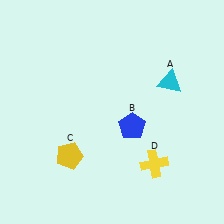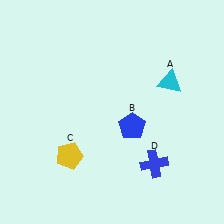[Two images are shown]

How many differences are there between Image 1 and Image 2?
There is 1 difference between the two images.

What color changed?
The cross (D) changed from yellow in Image 1 to blue in Image 2.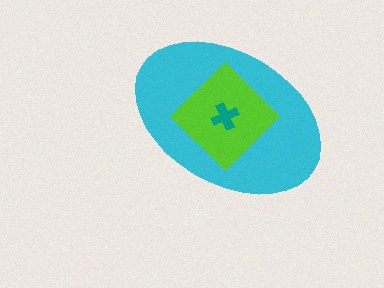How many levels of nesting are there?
3.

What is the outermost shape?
The cyan ellipse.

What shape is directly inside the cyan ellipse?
The lime diamond.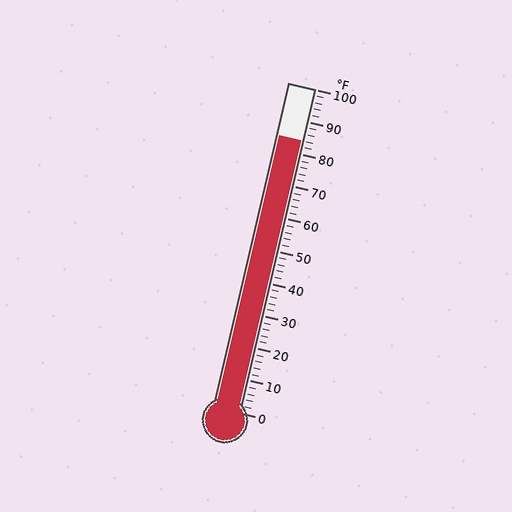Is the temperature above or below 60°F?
The temperature is above 60°F.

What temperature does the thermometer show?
The thermometer shows approximately 84°F.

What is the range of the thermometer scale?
The thermometer scale ranges from 0°F to 100°F.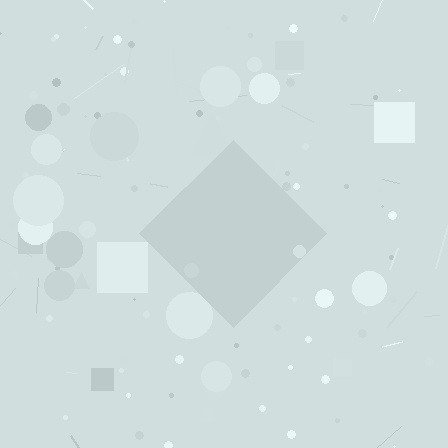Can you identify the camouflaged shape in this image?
The camouflaged shape is a diamond.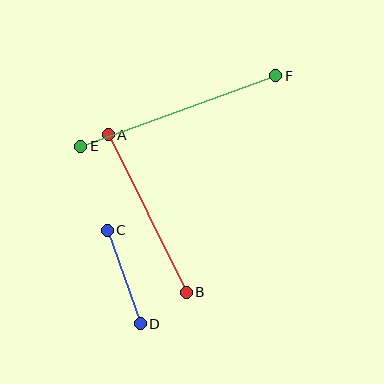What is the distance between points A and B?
The distance is approximately 176 pixels.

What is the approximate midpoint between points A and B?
The midpoint is at approximately (147, 213) pixels.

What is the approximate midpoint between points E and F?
The midpoint is at approximately (178, 111) pixels.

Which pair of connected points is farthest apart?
Points E and F are farthest apart.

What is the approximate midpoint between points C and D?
The midpoint is at approximately (124, 277) pixels.